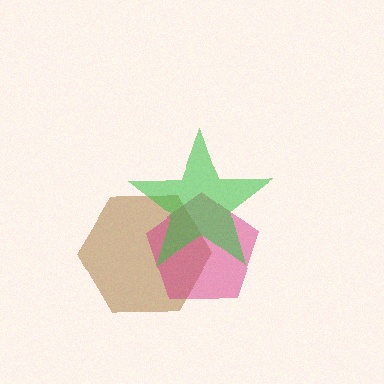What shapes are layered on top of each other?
The layered shapes are: a brown hexagon, a magenta pentagon, a green star.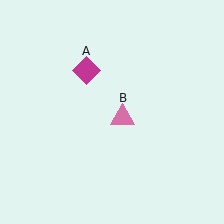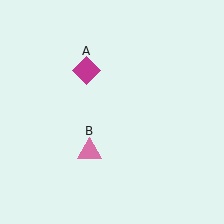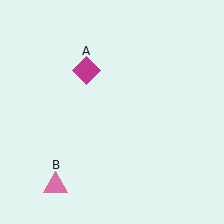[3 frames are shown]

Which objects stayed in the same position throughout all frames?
Magenta diamond (object A) remained stationary.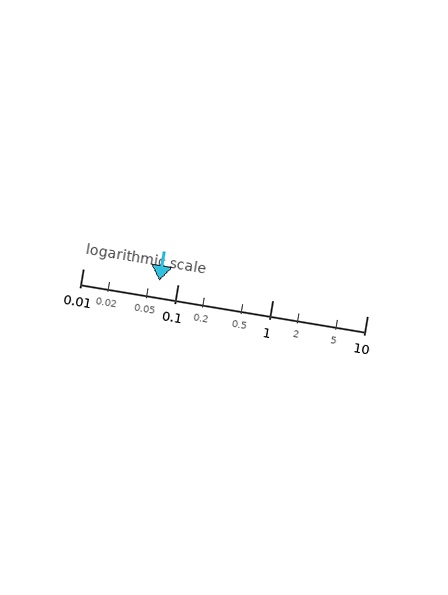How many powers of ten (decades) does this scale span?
The scale spans 3 decades, from 0.01 to 10.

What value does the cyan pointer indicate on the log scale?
The pointer indicates approximately 0.064.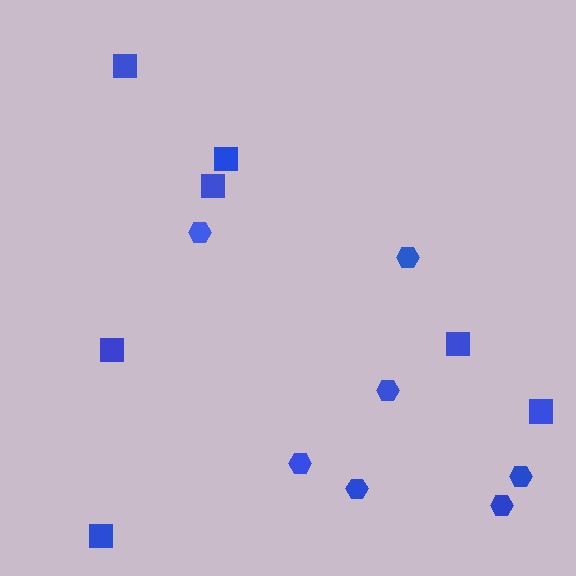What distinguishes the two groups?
There are 2 groups: one group of hexagons (7) and one group of squares (7).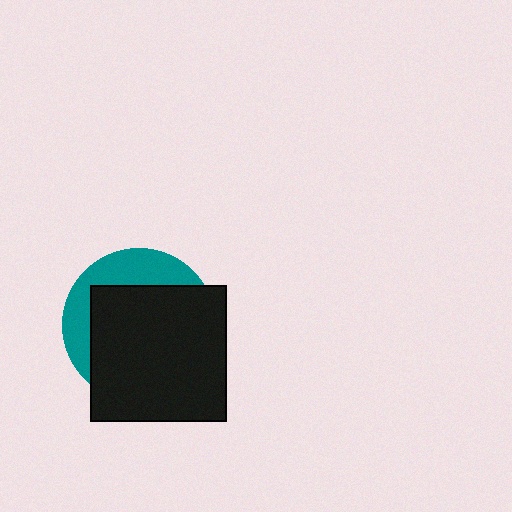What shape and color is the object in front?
The object in front is a black square.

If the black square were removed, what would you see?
You would see the complete teal circle.